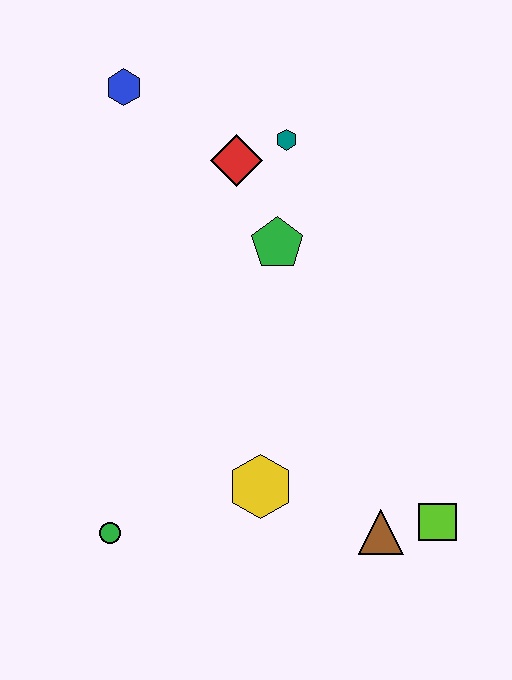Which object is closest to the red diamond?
The teal hexagon is closest to the red diamond.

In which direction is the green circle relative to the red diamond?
The green circle is below the red diamond.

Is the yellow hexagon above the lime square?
Yes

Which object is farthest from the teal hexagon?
The green circle is farthest from the teal hexagon.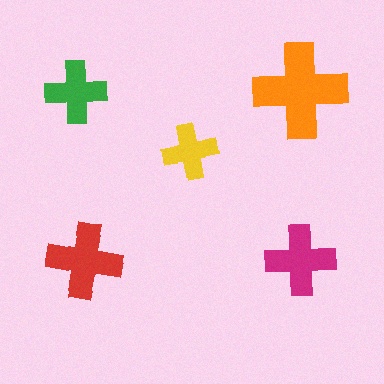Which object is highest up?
The green cross is topmost.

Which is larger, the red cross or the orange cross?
The orange one.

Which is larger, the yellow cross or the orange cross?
The orange one.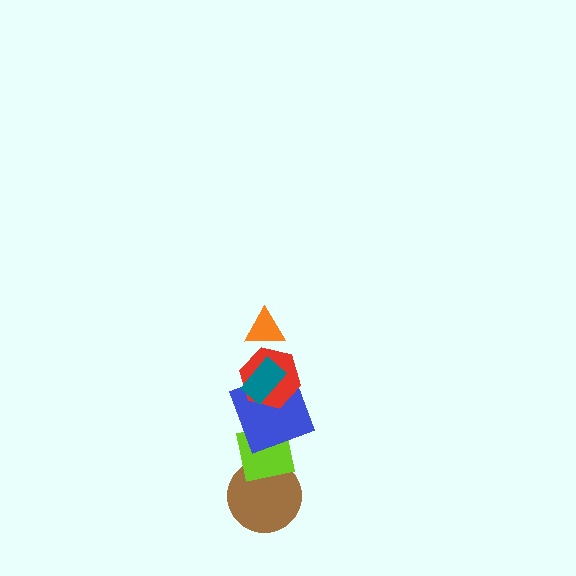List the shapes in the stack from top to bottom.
From top to bottom: the orange triangle, the teal rectangle, the red hexagon, the blue square, the lime square, the brown circle.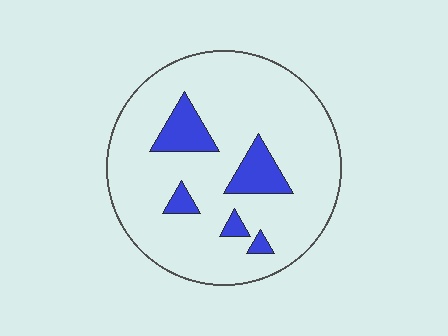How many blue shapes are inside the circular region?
5.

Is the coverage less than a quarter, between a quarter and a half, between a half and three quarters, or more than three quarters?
Less than a quarter.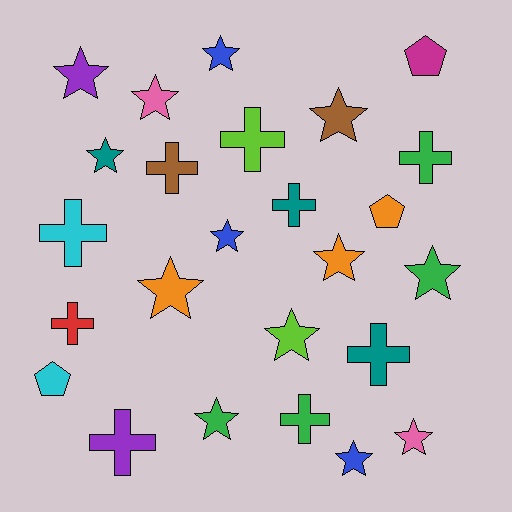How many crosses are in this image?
There are 9 crosses.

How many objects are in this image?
There are 25 objects.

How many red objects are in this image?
There is 1 red object.